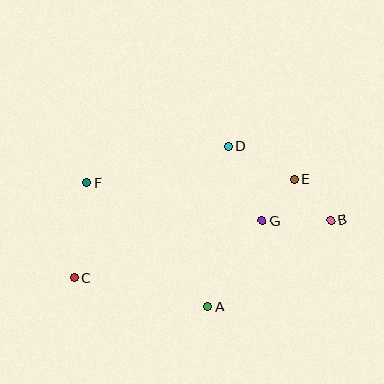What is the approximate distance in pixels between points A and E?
The distance between A and E is approximately 154 pixels.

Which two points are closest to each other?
Points E and G are closest to each other.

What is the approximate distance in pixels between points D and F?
The distance between D and F is approximately 147 pixels.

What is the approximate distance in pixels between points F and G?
The distance between F and G is approximately 180 pixels.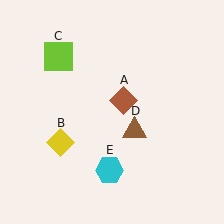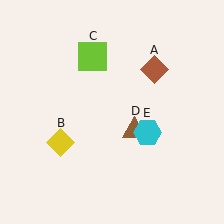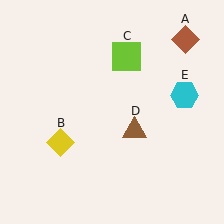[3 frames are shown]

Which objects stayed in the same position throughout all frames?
Yellow diamond (object B) and brown triangle (object D) remained stationary.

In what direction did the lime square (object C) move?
The lime square (object C) moved right.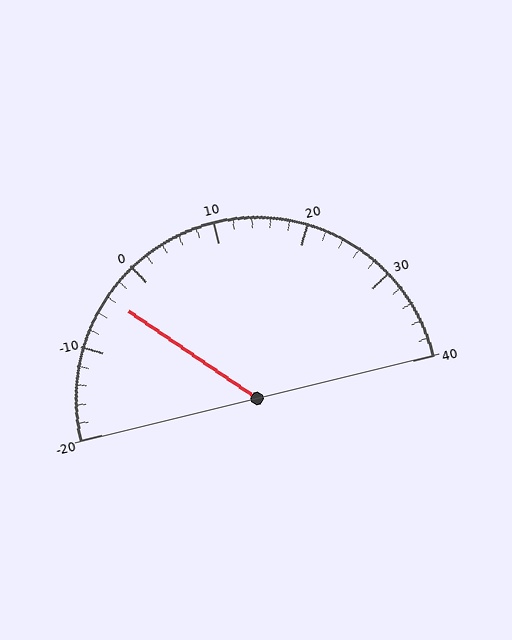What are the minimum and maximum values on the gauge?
The gauge ranges from -20 to 40.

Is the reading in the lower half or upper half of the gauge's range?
The reading is in the lower half of the range (-20 to 40).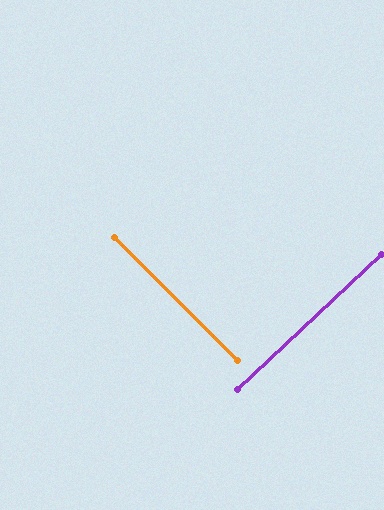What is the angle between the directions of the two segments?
Approximately 88 degrees.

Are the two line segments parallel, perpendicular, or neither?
Perpendicular — they meet at approximately 88°.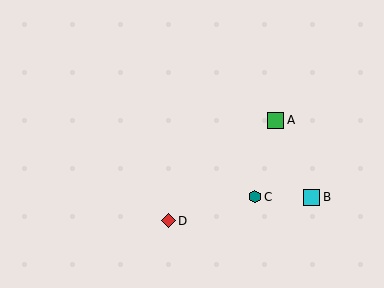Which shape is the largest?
The cyan square (labeled B) is the largest.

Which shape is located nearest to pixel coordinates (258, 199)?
The teal hexagon (labeled C) at (255, 197) is nearest to that location.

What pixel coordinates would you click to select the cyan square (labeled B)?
Click at (311, 197) to select the cyan square B.